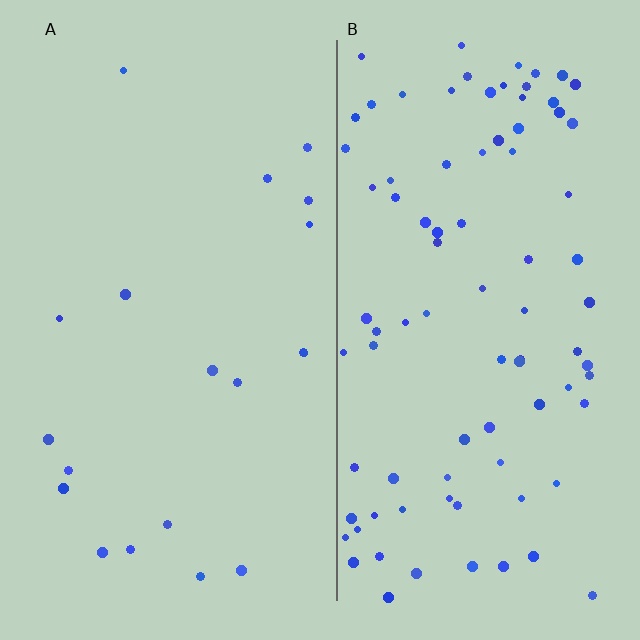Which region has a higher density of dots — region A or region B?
B (the right).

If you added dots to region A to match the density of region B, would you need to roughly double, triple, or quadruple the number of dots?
Approximately quadruple.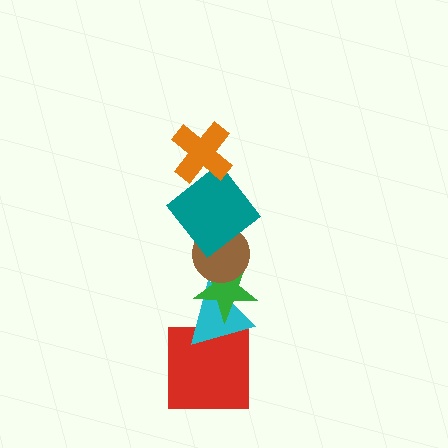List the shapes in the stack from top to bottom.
From top to bottom: the orange cross, the teal diamond, the brown circle, the green star, the cyan triangle, the red square.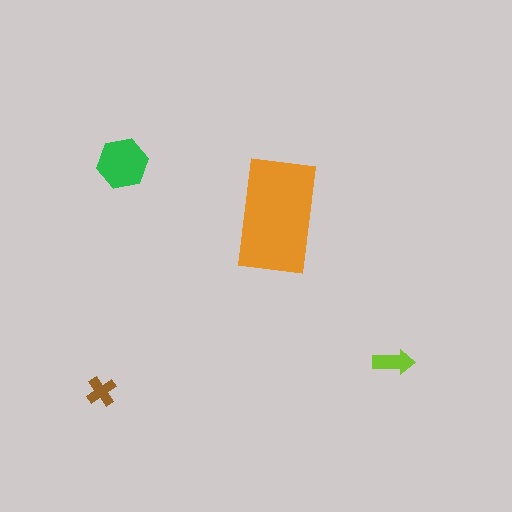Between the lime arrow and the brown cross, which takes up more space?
The lime arrow.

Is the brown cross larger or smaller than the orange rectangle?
Smaller.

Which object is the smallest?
The brown cross.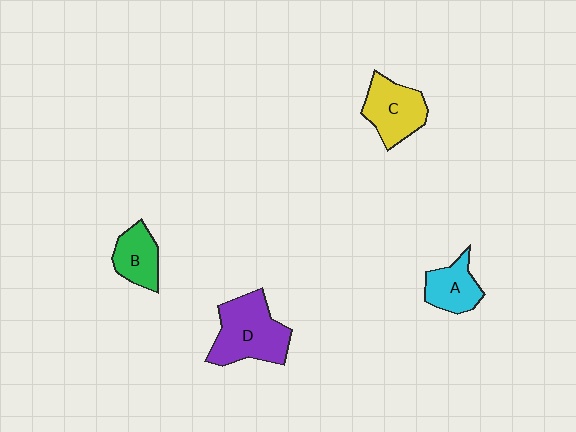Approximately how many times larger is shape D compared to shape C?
Approximately 1.3 times.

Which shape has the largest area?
Shape D (purple).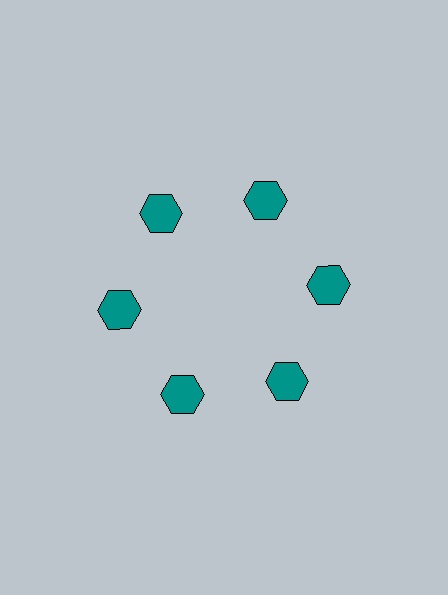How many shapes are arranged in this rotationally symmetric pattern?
There are 6 shapes, arranged in 6 groups of 1.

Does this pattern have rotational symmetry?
Yes, this pattern has 6-fold rotational symmetry. It looks the same after rotating 60 degrees around the center.